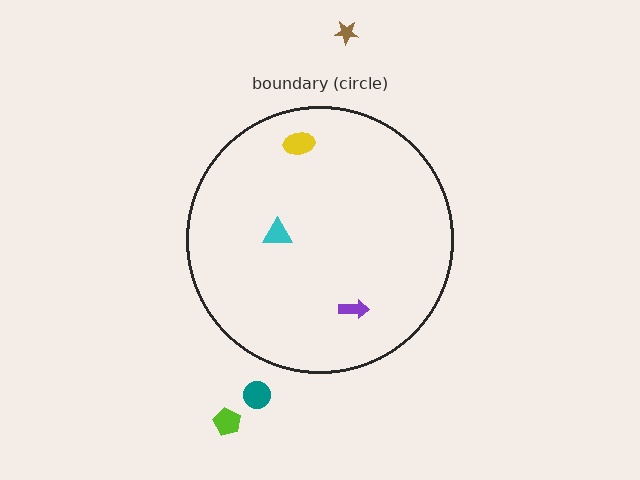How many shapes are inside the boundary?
3 inside, 3 outside.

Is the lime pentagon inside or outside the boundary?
Outside.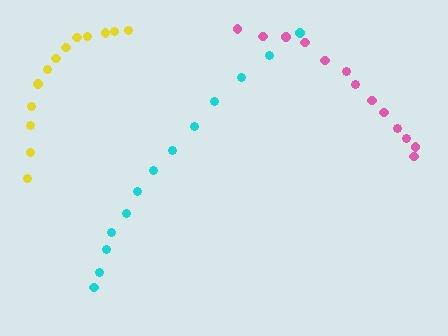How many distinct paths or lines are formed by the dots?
There are 3 distinct paths.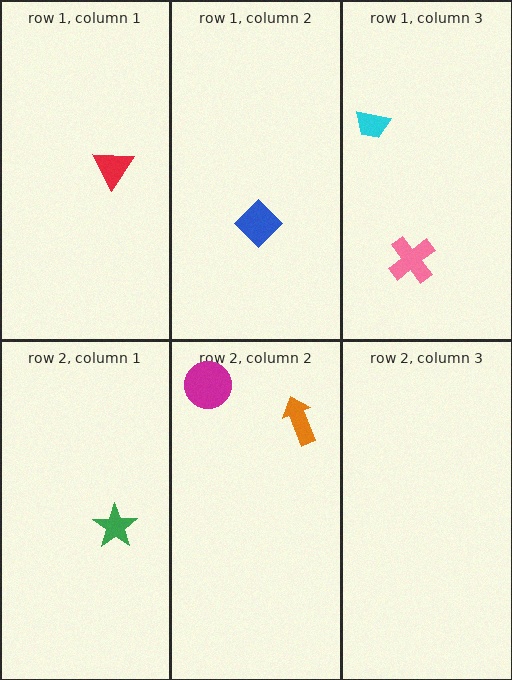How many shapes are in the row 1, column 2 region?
1.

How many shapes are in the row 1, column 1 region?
1.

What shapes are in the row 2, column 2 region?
The orange arrow, the magenta circle.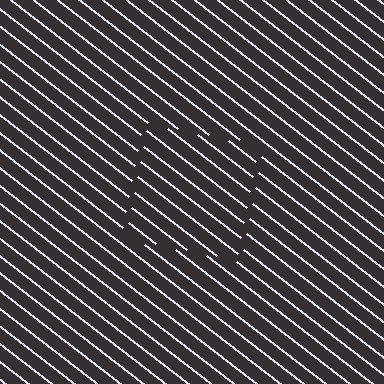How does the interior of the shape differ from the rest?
The interior of the shape contains the same grating, shifted by half a period — the contour is defined by the phase discontinuity where line-ends from the inner and outer gratings abut.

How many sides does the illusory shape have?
4 sides — the line-ends trace a square.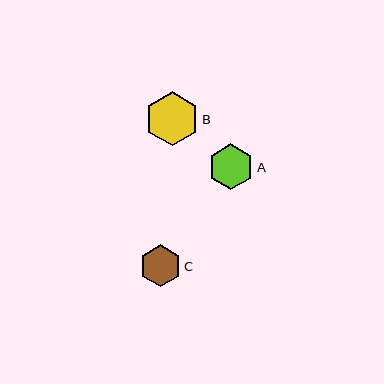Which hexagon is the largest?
Hexagon B is the largest with a size of approximately 54 pixels.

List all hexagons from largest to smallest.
From largest to smallest: B, A, C.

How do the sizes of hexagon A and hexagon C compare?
Hexagon A and hexagon C are approximately the same size.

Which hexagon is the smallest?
Hexagon C is the smallest with a size of approximately 42 pixels.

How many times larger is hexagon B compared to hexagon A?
Hexagon B is approximately 1.2 times the size of hexagon A.